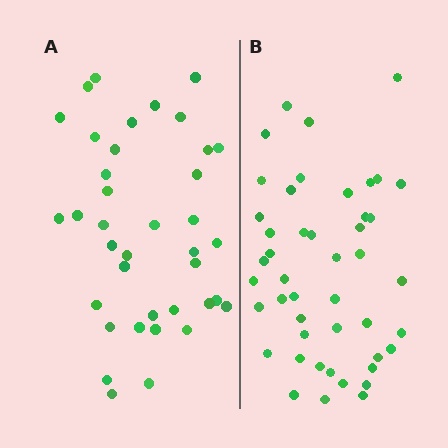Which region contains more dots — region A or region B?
Region B (the right region) has more dots.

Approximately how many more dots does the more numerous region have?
Region B has roughly 8 or so more dots than region A.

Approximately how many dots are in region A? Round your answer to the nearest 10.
About 40 dots. (The exact count is 38, which rounds to 40.)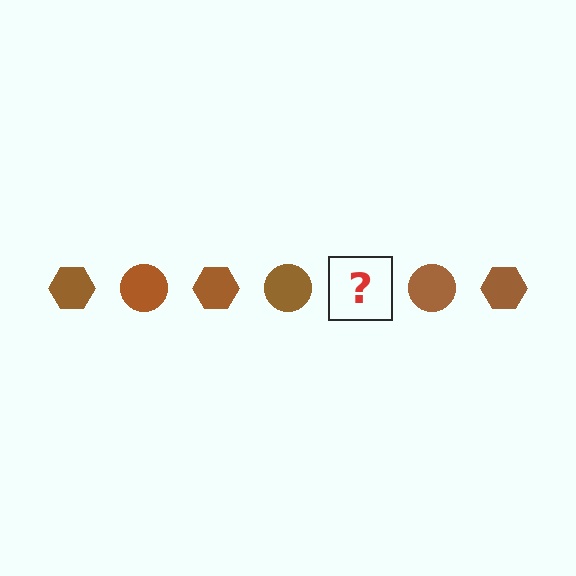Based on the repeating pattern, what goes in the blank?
The blank should be a brown hexagon.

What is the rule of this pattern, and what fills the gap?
The rule is that the pattern cycles through hexagon, circle shapes in brown. The gap should be filled with a brown hexagon.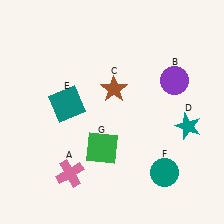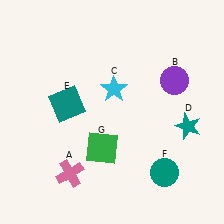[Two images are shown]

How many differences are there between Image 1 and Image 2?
There is 1 difference between the two images.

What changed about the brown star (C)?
In Image 1, C is brown. In Image 2, it changed to cyan.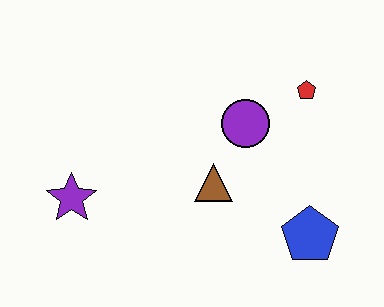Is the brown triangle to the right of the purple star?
Yes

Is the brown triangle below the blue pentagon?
No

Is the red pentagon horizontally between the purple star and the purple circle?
No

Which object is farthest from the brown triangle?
The purple star is farthest from the brown triangle.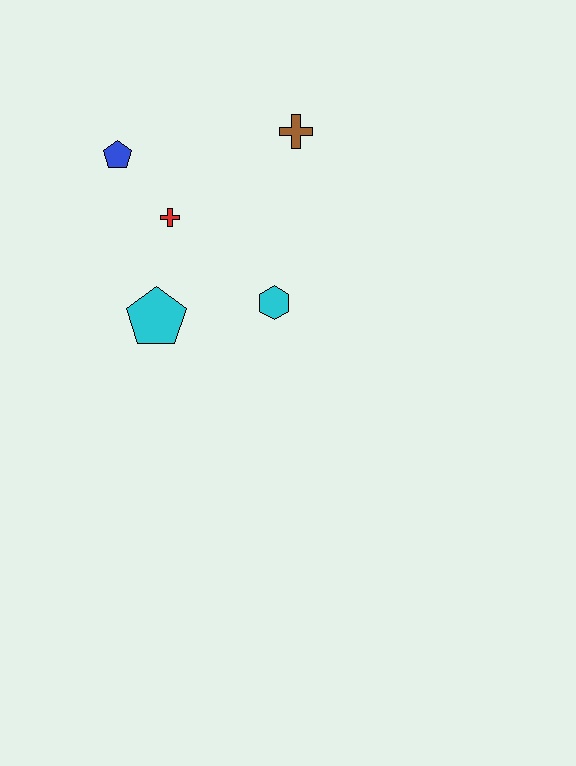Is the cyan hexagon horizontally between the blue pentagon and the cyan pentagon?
No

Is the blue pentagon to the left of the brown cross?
Yes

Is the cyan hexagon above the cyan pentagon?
Yes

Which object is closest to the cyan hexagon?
The cyan pentagon is closest to the cyan hexagon.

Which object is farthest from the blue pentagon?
The cyan hexagon is farthest from the blue pentagon.